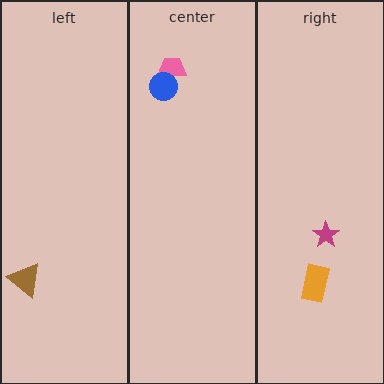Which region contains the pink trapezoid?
The center region.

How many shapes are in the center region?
2.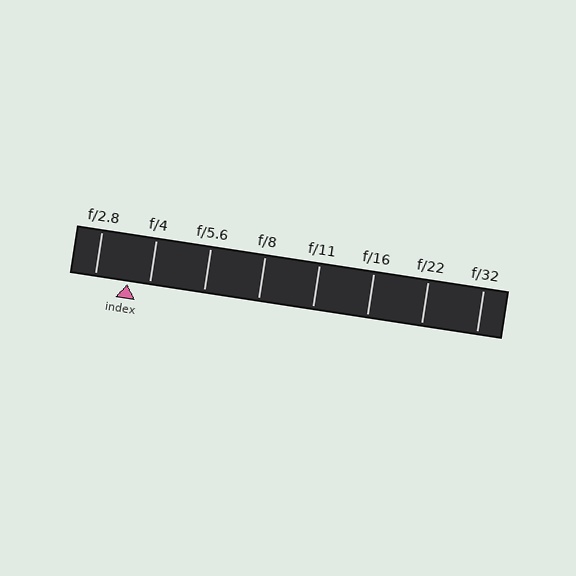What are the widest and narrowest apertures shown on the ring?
The widest aperture shown is f/2.8 and the narrowest is f/32.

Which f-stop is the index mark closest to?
The index mark is closest to f/4.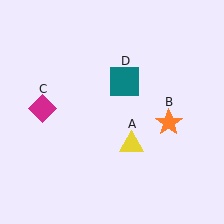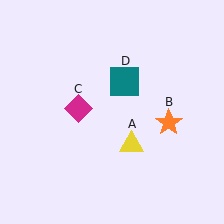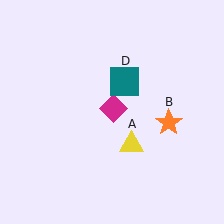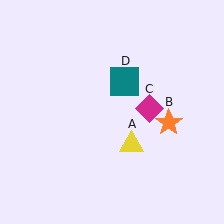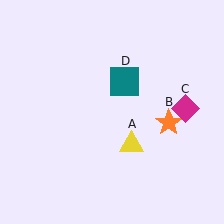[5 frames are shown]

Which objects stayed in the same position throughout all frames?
Yellow triangle (object A) and orange star (object B) and teal square (object D) remained stationary.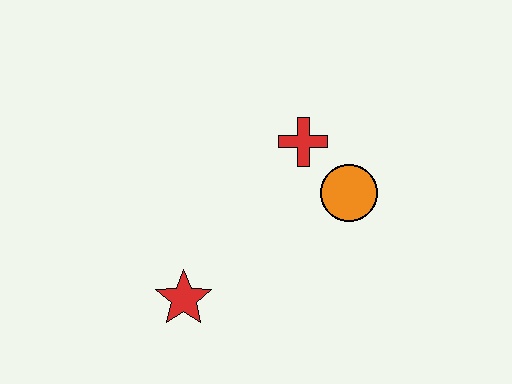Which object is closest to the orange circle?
The red cross is closest to the orange circle.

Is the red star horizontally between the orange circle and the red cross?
No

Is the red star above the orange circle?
No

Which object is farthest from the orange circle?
The red star is farthest from the orange circle.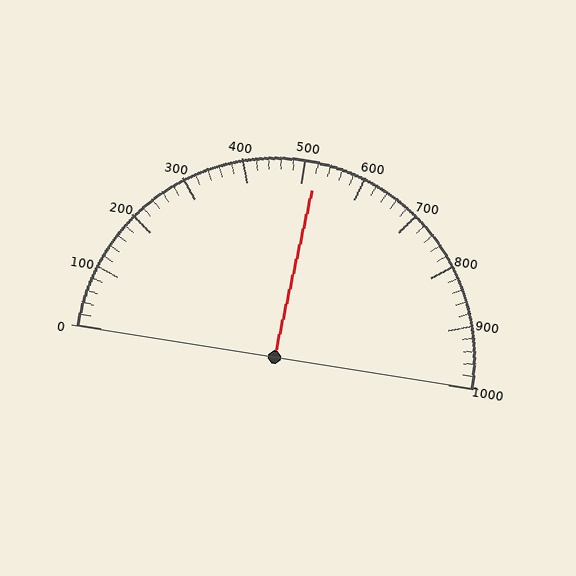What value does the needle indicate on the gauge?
The needle indicates approximately 520.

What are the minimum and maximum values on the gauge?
The gauge ranges from 0 to 1000.